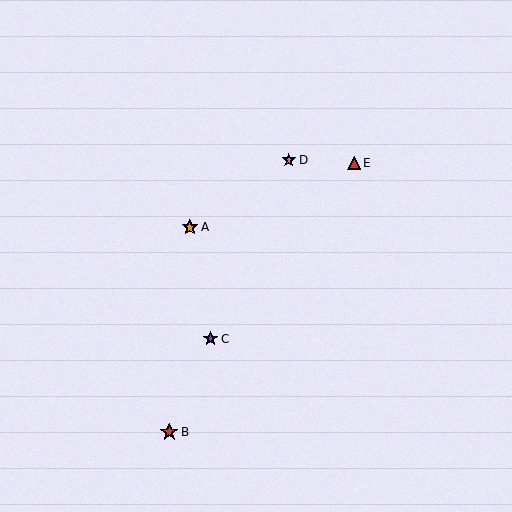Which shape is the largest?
The red star (labeled B) is the largest.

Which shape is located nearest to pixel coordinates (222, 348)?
The purple star (labeled C) at (210, 339) is nearest to that location.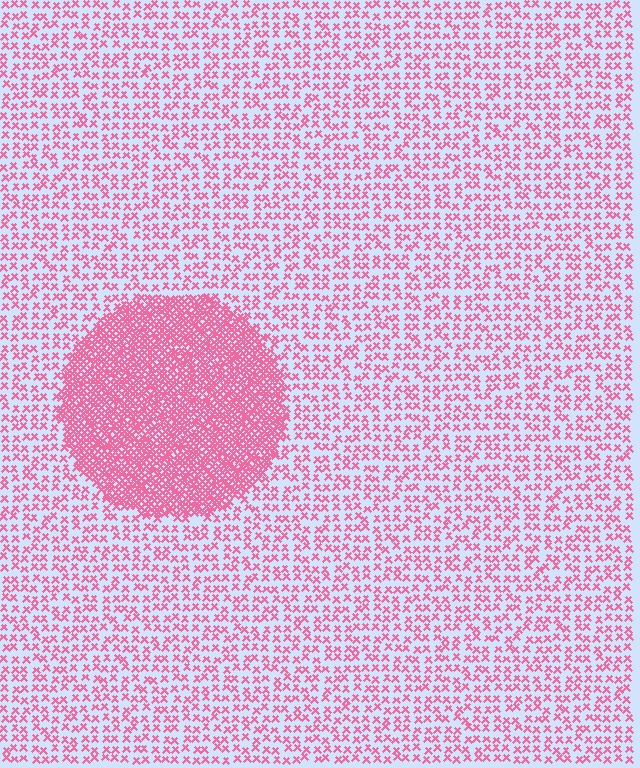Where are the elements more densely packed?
The elements are more densely packed inside the circle boundary.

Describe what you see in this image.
The image contains small pink elements arranged at two different densities. A circle-shaped region is visible where the elements are more densely packed than the surrounding area.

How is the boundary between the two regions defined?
The boundary is defined by a change in element density (approximately 3.0x ratio). All elements are the same color, size, and shape.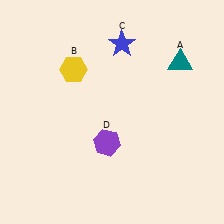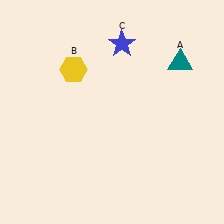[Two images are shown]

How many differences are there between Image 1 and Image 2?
There is 1 difference between the two images.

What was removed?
The purple hexagon (D) was removed in Image 2.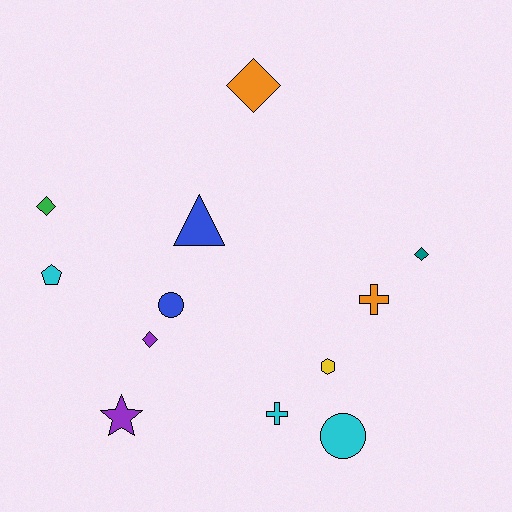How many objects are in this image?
There are 12 objects.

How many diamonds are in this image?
There are 4 diamonds.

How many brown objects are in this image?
There are no brown objects.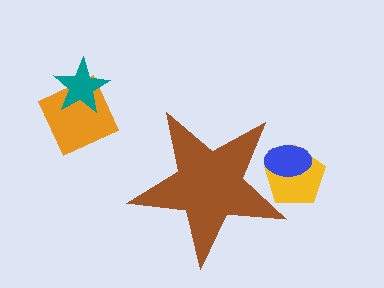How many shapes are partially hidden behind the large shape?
2 shapes are partially hidden.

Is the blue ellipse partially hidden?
Yes, the blue ellipse is partially hidden behind the brown star.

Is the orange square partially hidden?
No, the orange square is fully visible.